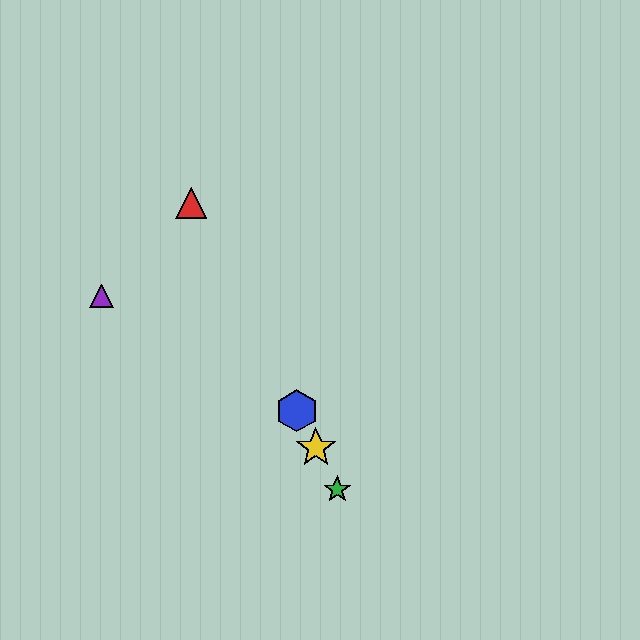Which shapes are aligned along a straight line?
The red triangle, the blue hexagon, the green star, the yellow star are aligned along a straight line.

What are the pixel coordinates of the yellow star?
The yellow star is at (316, 448).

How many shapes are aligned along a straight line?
4 shapes (the red triangle, the blue hexagon, the green star, the yellow star) are aligned along a straight line.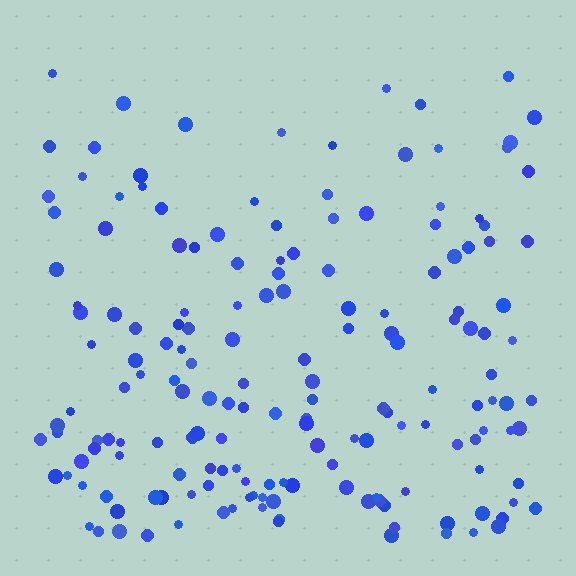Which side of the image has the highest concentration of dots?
The bottom.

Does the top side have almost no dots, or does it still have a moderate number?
Still a moderate number, just noticeably fewer than the bottom.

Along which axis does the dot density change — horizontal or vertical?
Vertical.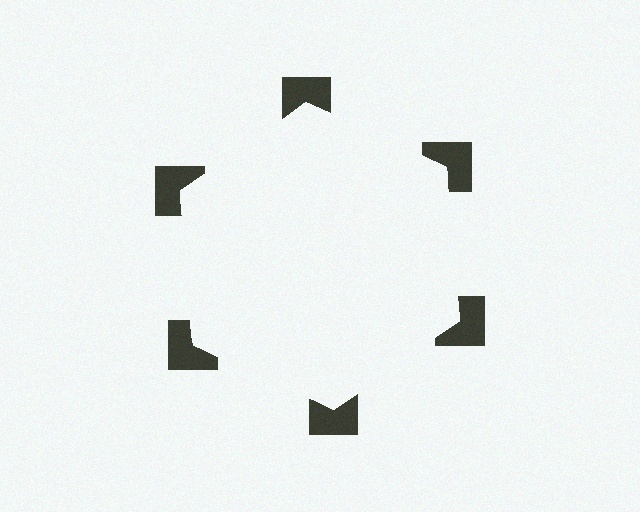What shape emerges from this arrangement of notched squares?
An illusory hexagon — its edges are inferred from the aligned wedge cuts in the notched squares, not physically drawn.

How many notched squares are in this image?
There are 6 — one at each vertex of the illusory hexagon.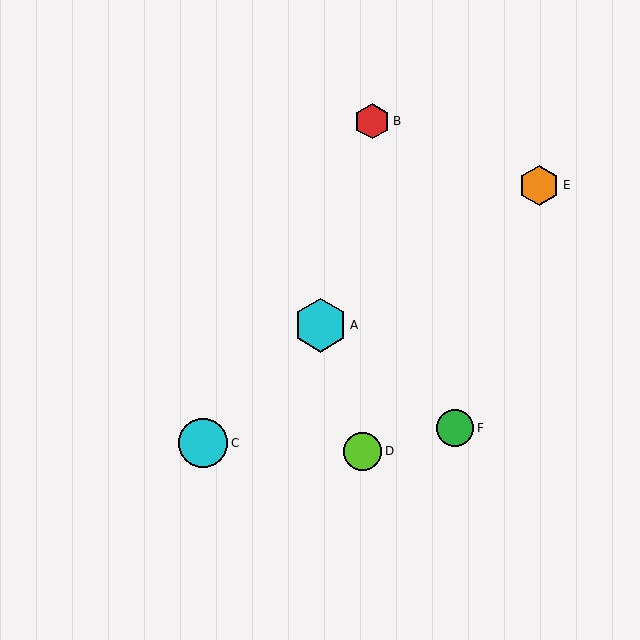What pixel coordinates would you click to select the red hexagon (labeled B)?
Click at (372, 121) to select the red hexagon B.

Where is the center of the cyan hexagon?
The center of the cyan hexagon is at (320, 325).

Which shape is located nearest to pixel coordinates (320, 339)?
The cyan hexagon (labeled A) at (320, 325) is nearest to that location.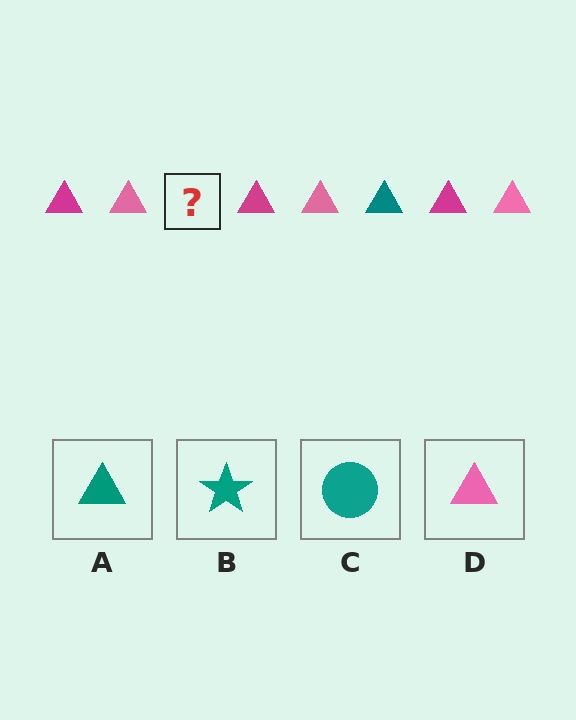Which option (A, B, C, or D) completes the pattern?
A.